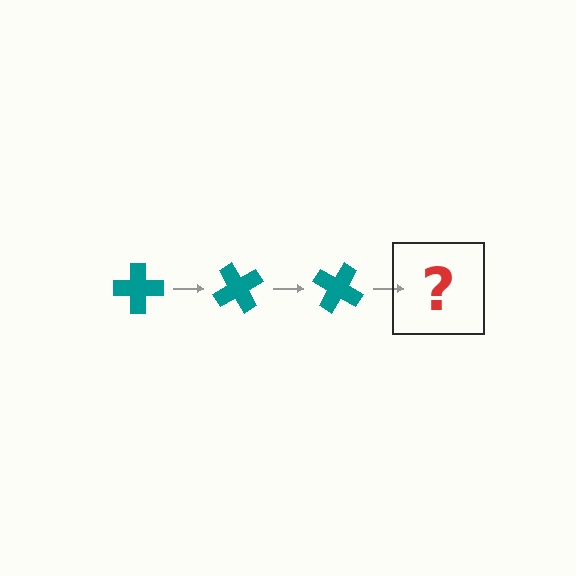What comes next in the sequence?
The next element should be a teal cross rotated 180 degrees.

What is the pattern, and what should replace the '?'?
The pattern is that the cross rotates 60 degrees each step. The '?' should be a teal cross rotated 180 degrees.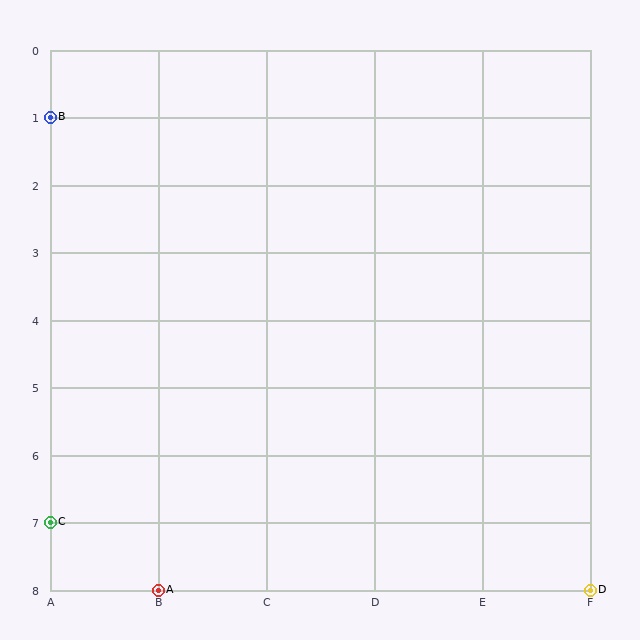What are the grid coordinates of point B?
Point B is at grid coordinates (A, 1).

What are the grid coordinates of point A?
Point A is at grid coordinates (B, 8).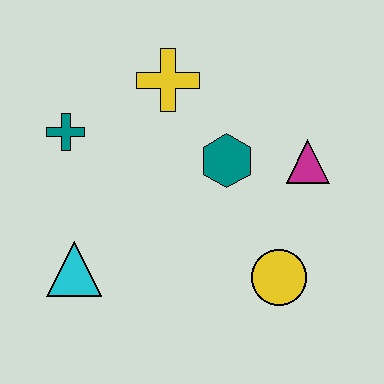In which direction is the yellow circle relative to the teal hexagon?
The yellow circle is below the teal hexagon.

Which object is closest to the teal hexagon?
The magenta triangle is closest to the teal hexagon.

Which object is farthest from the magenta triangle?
The cyan triangle is farthest from the magenta triangle.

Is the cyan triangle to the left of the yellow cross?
Yes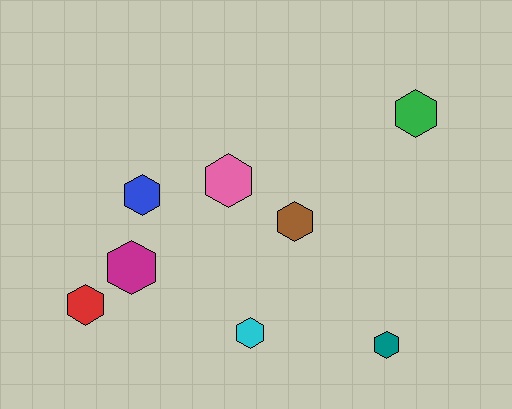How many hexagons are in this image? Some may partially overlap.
There are 8 hexagons.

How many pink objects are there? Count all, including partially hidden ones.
There is 1 pink object.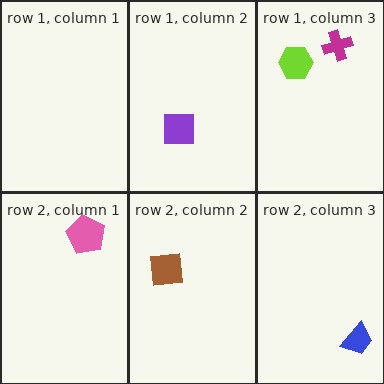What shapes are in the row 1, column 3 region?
The lime hexagon, the magenta cross.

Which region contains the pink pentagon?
The row 2, column 1 region.